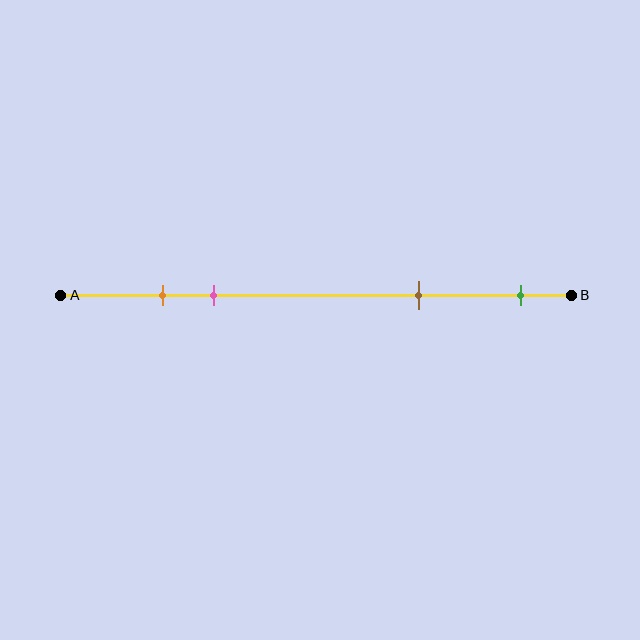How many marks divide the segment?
There are 4 marks dividing the segment.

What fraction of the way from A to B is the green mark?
The green mark is approximately 90% (0.9) of the way from A to B.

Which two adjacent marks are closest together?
The orange and pink marks are the closest adjacent pair.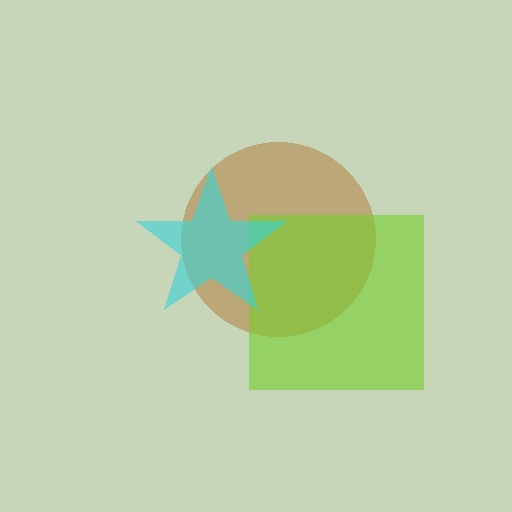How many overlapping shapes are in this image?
There are 3 overlapping shapes in the image.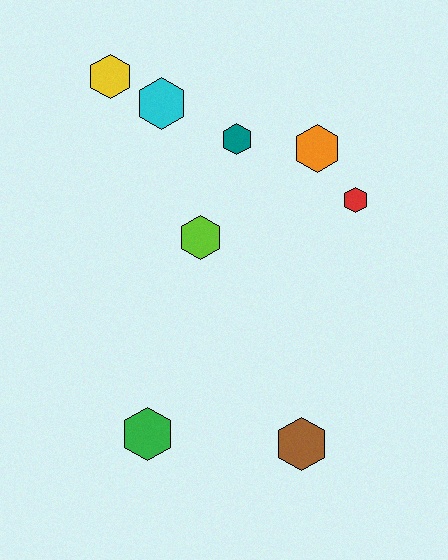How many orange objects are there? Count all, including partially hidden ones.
There is 1 orange object.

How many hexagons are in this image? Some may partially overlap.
There are 8 hexagons.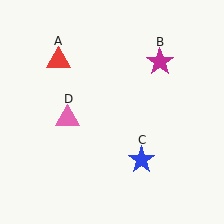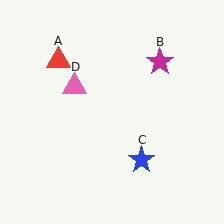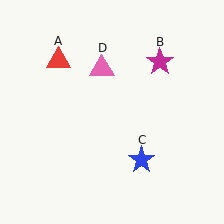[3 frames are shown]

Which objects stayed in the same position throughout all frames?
Red triangle (object A) and magenta star (object B) and blue star (object C) remained stationary.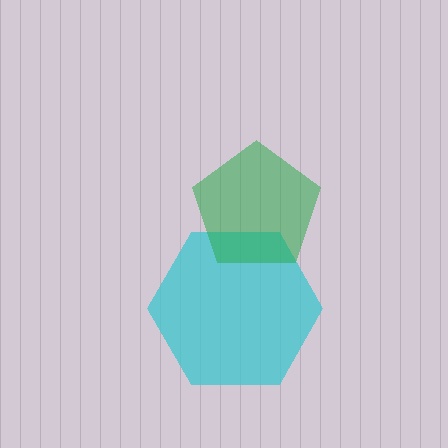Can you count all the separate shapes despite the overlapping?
Yes, there are 2 separate shapes.